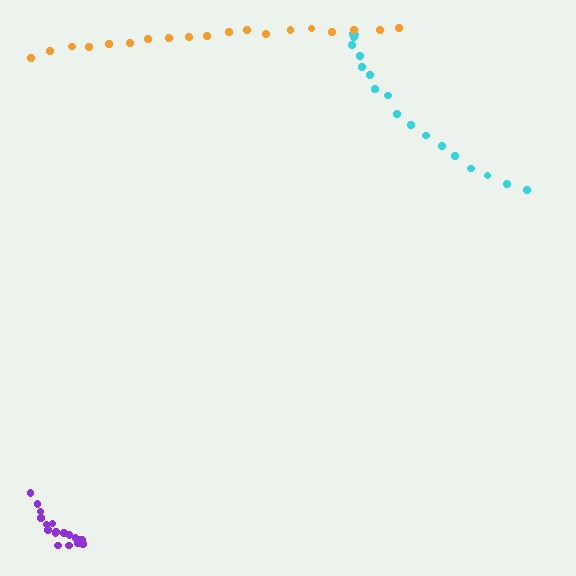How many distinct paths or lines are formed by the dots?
There are 3 distinct paths.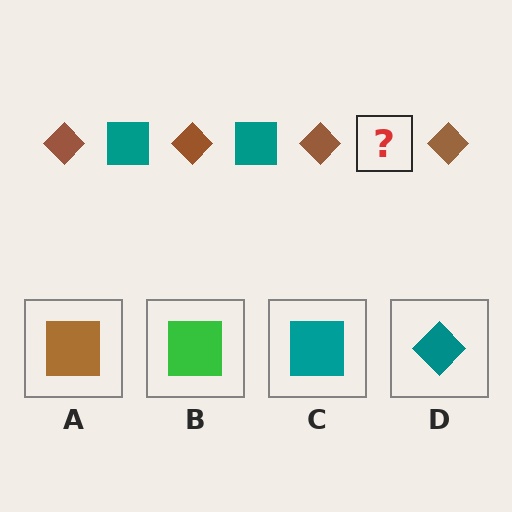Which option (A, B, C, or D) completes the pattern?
C.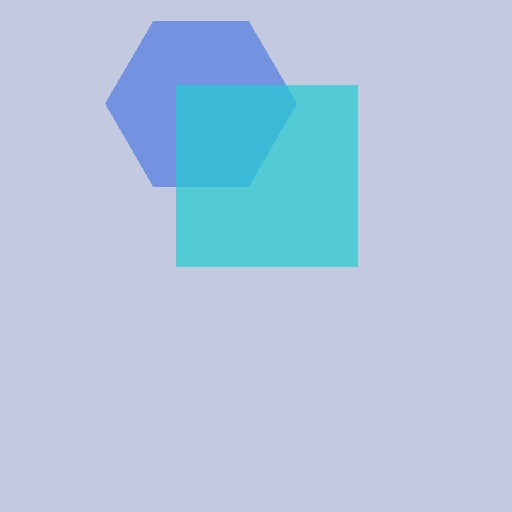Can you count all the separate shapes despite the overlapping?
Yes, there are 2 separate shapes.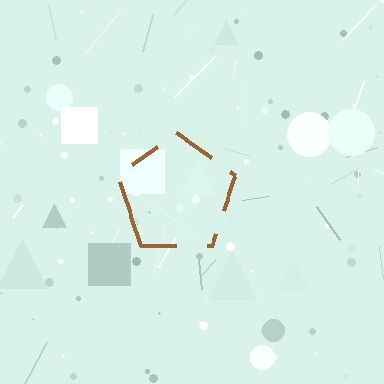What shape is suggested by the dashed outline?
The dashed outline suggests a pentagon.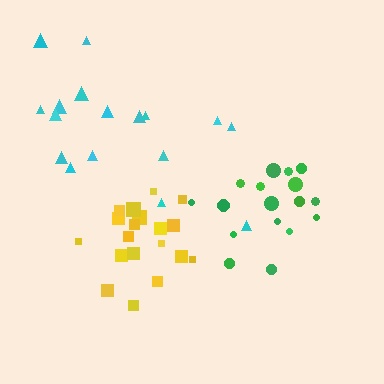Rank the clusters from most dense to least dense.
yellow, green, cyan.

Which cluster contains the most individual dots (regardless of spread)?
Yellow (19).